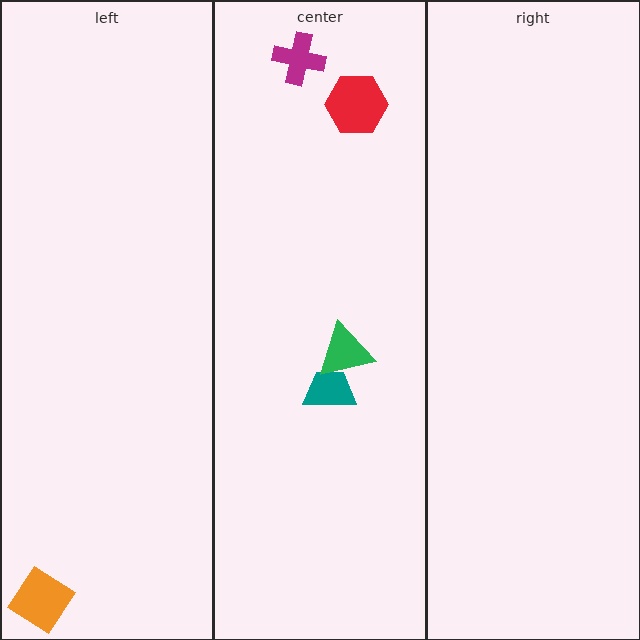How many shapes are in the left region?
1.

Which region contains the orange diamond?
The left region.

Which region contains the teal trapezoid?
The center region.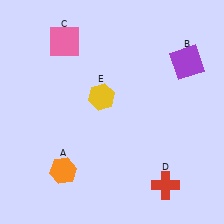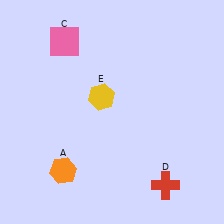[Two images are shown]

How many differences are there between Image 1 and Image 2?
There is 1 difference between the two images.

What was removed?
The purple square (B) was removed in Image 2.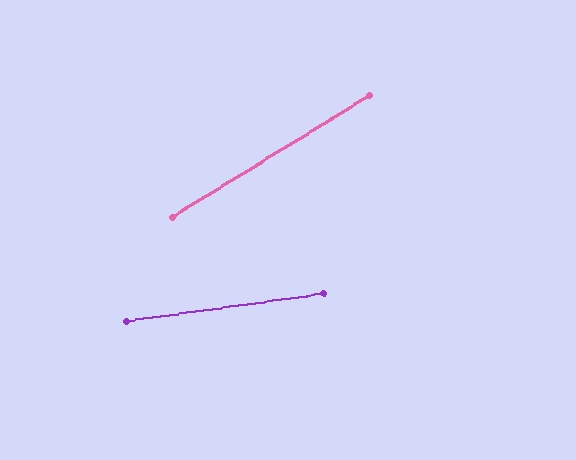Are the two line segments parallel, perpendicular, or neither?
Neither parallel nor perpendicular — they differ by about 24°.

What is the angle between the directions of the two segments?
Approximately 24 degrees.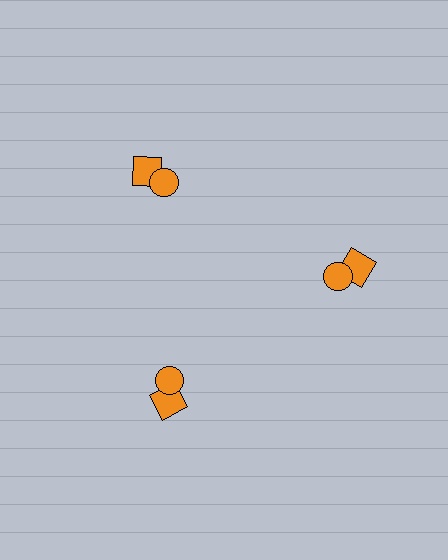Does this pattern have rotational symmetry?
Yes, this pattern has 3-fold rotational symmetry. It looks the same after rotating 120 degrees around the center.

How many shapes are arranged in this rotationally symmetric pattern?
There are 6 shapes, arranged in 3 groups of 2.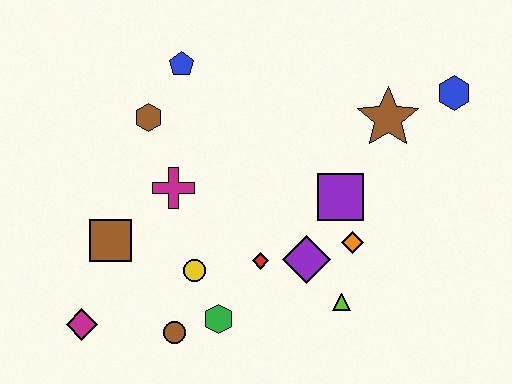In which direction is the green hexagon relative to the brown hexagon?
The green hexagon is below the brown hexagon.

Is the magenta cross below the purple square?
No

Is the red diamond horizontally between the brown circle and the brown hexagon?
No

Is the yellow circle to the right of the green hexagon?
No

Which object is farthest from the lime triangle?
The blue pentagon is farthest from the lime triangle.